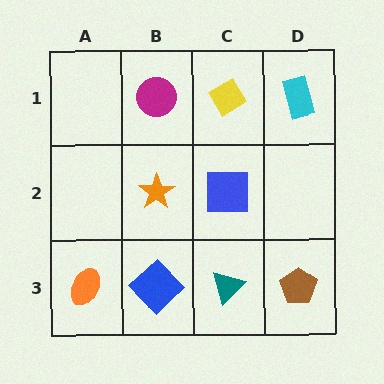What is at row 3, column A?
An orange ellipse.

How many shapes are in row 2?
2 shapes.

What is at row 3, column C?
A teal triangle.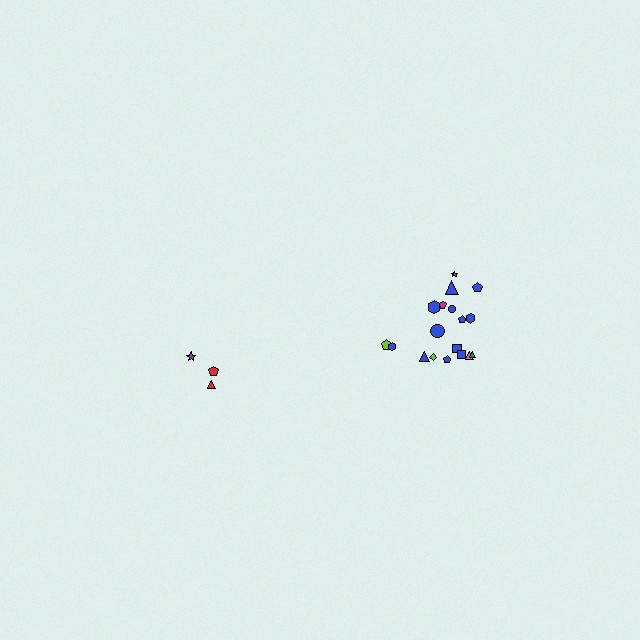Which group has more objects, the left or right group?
The right group.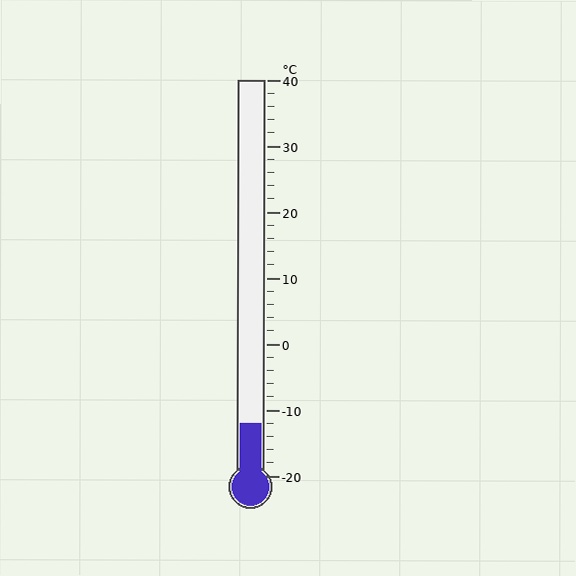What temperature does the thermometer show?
The thermometer shows approximately -12°C.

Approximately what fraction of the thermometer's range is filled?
The thermometer is filled to approximately 15% of its range.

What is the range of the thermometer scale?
The thermometer scale ranges from -20°C to 40°C.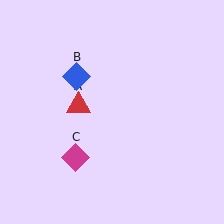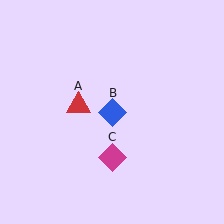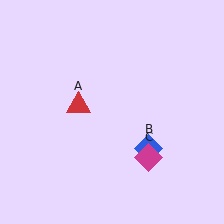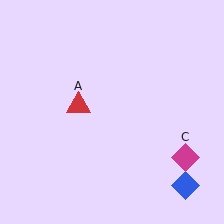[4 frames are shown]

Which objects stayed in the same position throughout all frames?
Red triangle (object A) remained stationary.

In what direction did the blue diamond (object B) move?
The blue diamond (object B) moved down and to the right.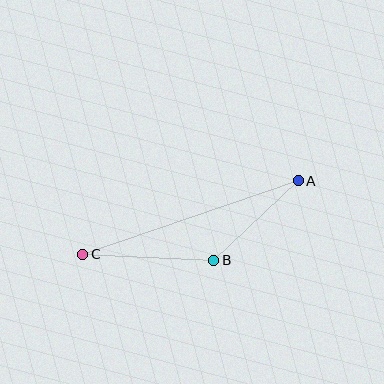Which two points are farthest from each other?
Points A and C are farthest from each other.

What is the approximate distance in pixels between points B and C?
The distance between B and C is approximately 131 pixels.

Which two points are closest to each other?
Points A and B are closest to each other.